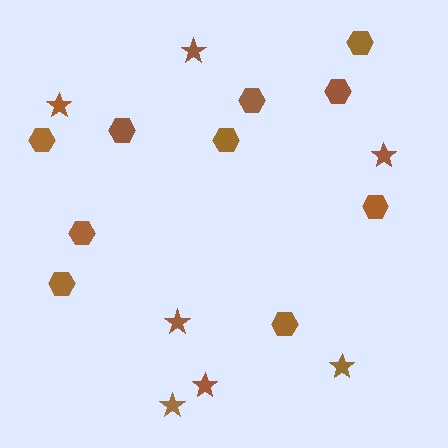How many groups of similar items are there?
There are 2 groups: one group of hexagons (10) and one group of stars (7).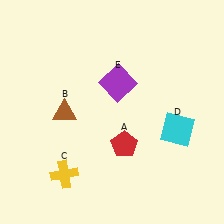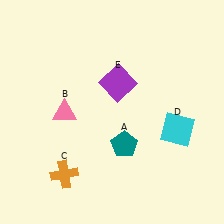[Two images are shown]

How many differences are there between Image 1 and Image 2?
There are 3 differences between the two images.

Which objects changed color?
A changed from red to teal. B changed from brown to pink. C changed from yellow to orange.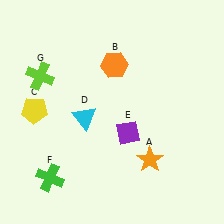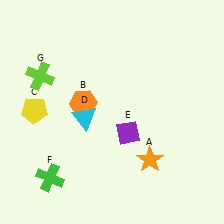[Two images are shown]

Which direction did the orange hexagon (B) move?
The orange hexagon (B) moved down.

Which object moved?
The orange hexagon (B) moved down.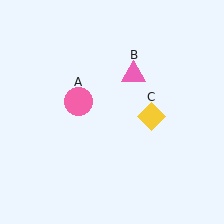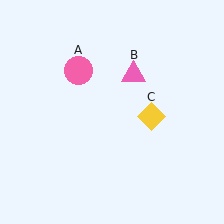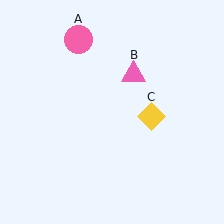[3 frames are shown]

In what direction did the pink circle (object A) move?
The pink circle (object A) moved up.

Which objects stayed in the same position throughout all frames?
Pink triangle (object B) and yellow diamond (object C) remained stationary.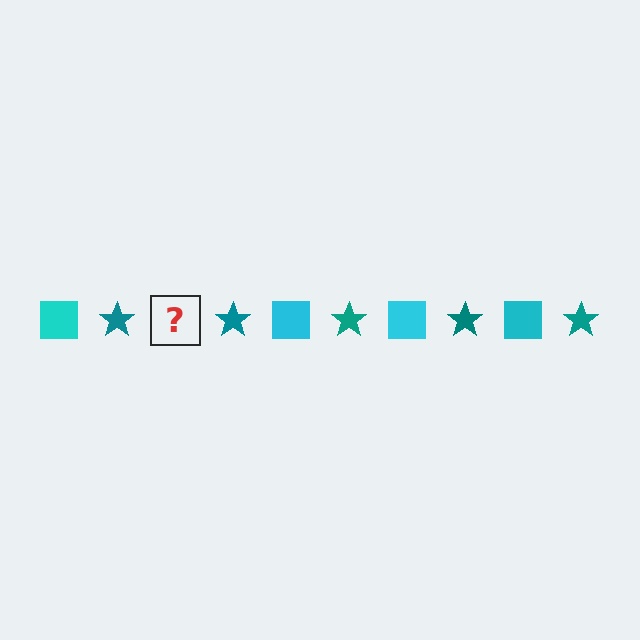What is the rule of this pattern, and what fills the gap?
The rule is that the pattern alternates between cyan square and teal star. The gap should be filled with a cyan square.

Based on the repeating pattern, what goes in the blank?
The blank should be a cyan square.